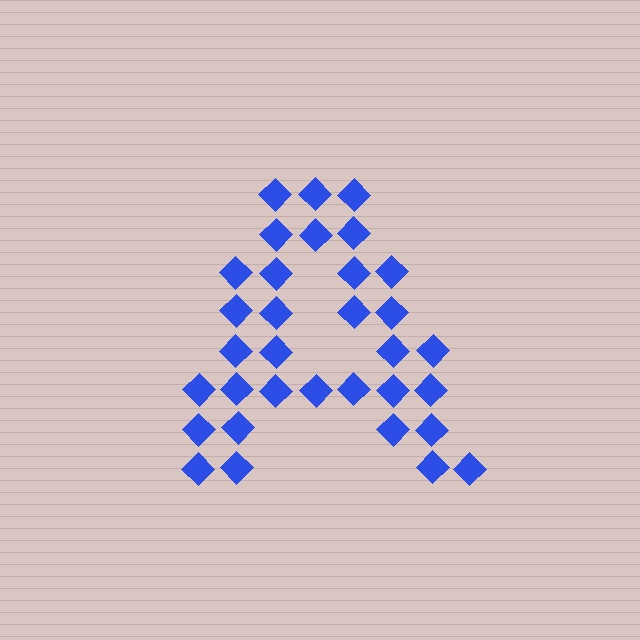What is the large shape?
The large shape is the letter A.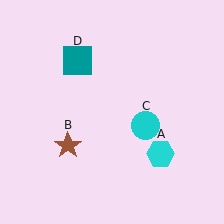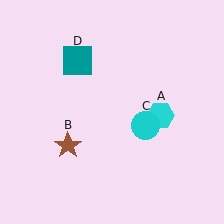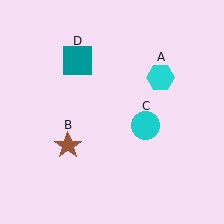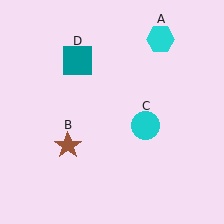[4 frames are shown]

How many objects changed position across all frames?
1 object changed position: cyan hexagon (object A).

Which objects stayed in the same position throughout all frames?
Brown star (object B) and cyan circle (object C) and teal square (object D) remained stationary.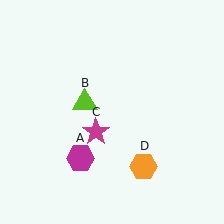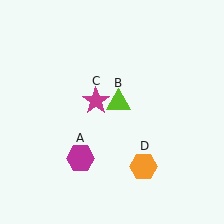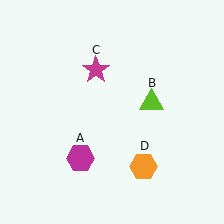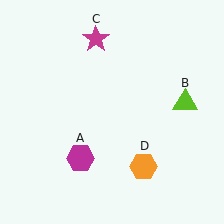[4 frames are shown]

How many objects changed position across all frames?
2 objects changed position: lime triangle (object B), magenta star (object C).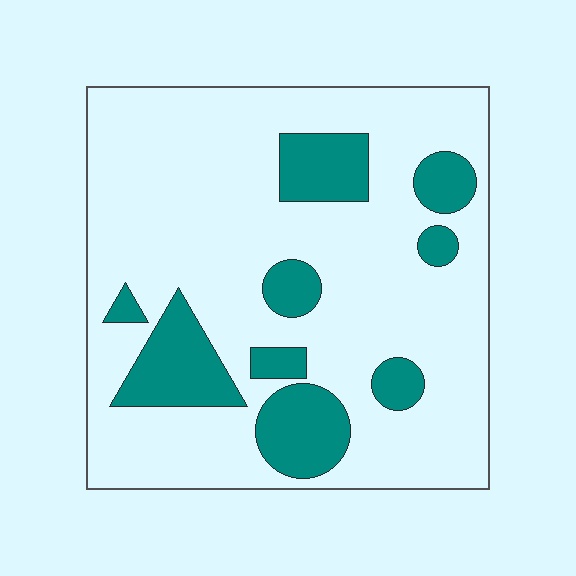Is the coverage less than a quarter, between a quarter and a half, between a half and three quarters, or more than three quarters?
Less than a quarter.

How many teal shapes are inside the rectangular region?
9.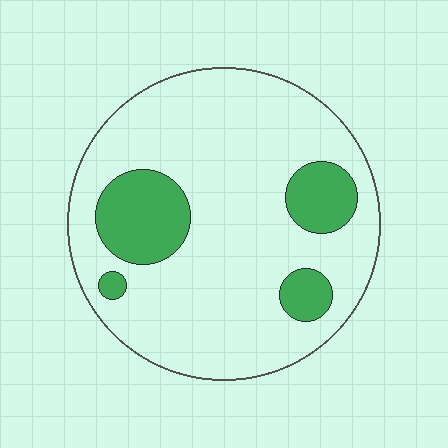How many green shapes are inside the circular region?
4.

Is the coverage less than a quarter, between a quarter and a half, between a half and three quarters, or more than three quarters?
Less than a quarter.